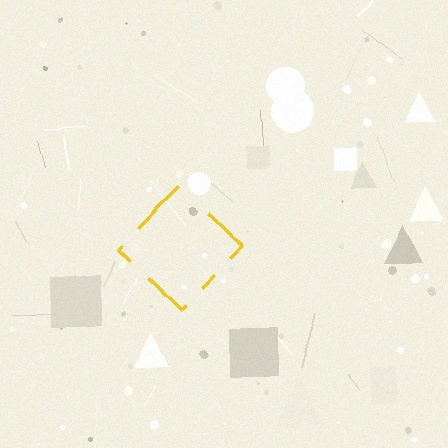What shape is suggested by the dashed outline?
The dashed outline suggests a diamond.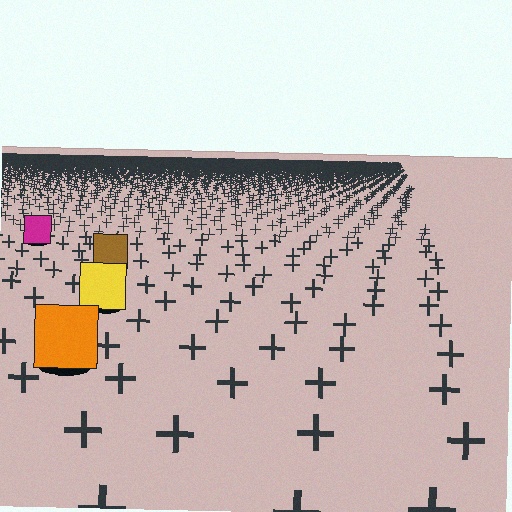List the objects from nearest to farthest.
From nearest to farthest: the orange square, the yellow square, the brown square, the magenta square.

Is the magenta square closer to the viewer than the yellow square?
No. The yellow square is closer — you can tell from the texture gradient: the ground texture is coarser near it.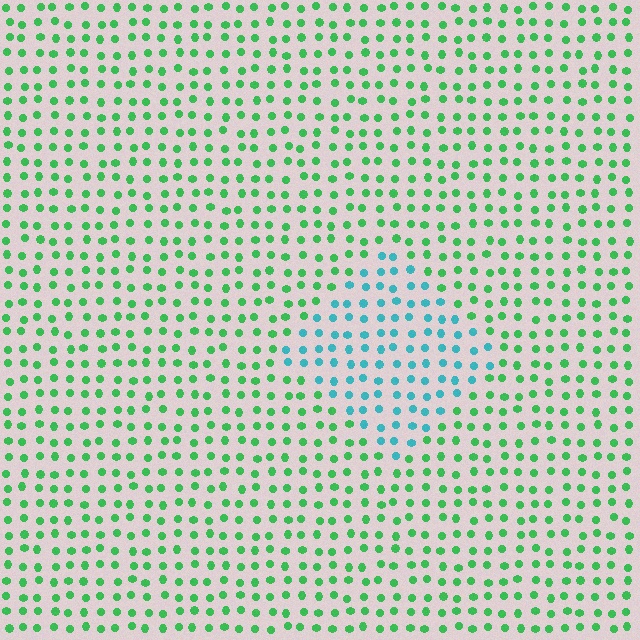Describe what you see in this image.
The image is filled with small green elements in a uniform arrangement. A diamond-shaped region is visible where the elements are tinted to a slightly different hue, forming a subtle color boundary.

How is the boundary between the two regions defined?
The boundary is defined purely by a slight shift in hue (about 51 degrees). Spacing, size, and orientation are identical on both sides.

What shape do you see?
I see a diamond.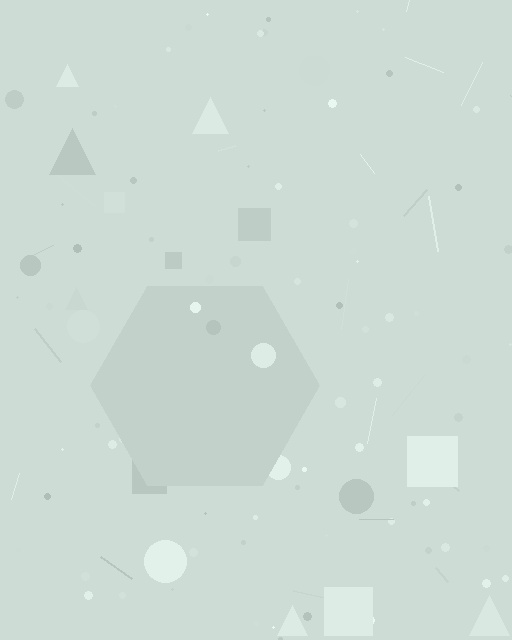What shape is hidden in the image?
A hexagon is hidden in the image.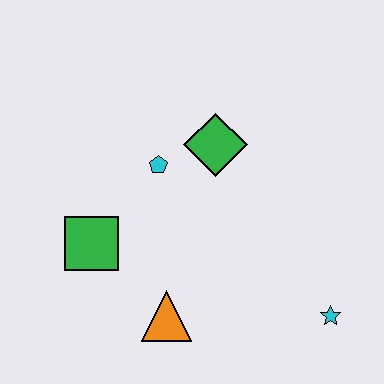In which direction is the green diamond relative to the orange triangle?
The green diamond is above the orange triangle.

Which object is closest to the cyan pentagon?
The green diamond is closest to the cyan pentagon.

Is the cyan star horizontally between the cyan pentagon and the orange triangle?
No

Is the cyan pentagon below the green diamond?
Yes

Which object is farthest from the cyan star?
The green square is farthest from the cyan star.